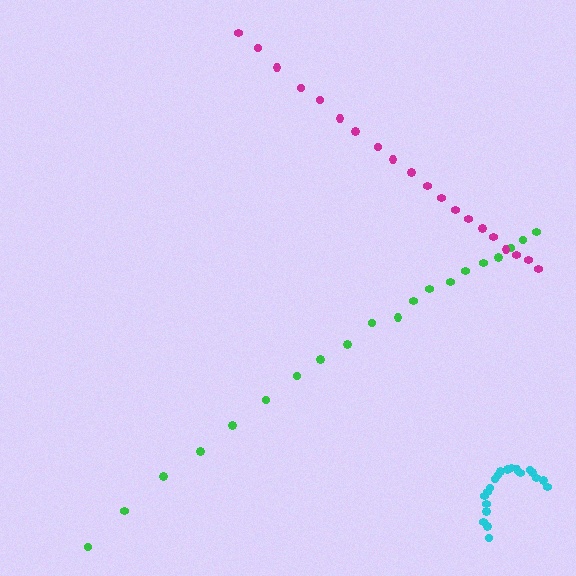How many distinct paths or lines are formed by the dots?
There are 3 distinct paths.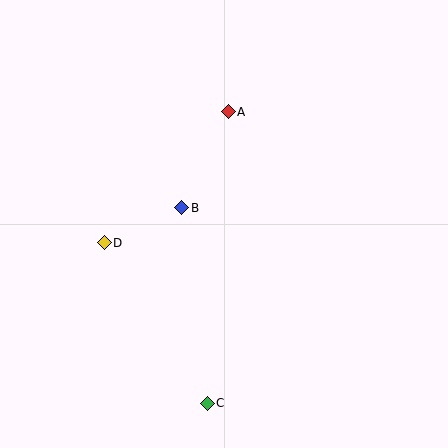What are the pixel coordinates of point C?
Point C is at (207, 403).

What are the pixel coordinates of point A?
Point A is at (228, 112).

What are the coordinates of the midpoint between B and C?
The midpoint between B and C is at (194, 305).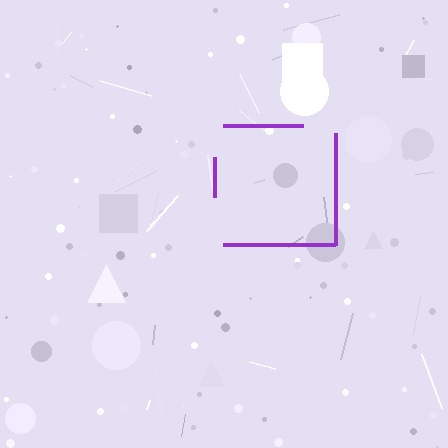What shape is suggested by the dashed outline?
The dashed outline suggests a square.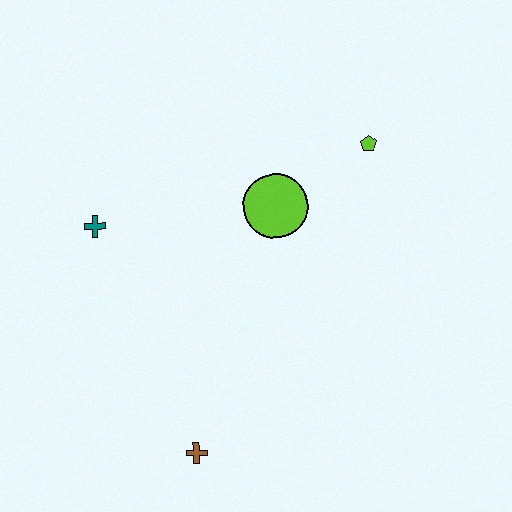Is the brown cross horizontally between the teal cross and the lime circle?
Yes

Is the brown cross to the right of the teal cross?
Yes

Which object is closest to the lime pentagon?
The lime circle is closest to the lime pentagon.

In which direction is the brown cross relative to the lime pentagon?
The brown cross is below the lime pentagon.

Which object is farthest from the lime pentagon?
The brown cross is farthest from the lime pentagon.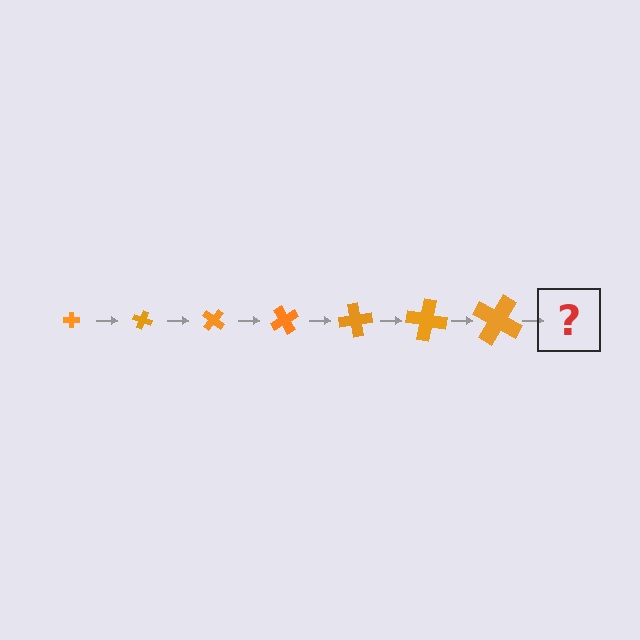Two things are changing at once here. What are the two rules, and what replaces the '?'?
The two rules are that the cross grows larger each step and it rotates 20 degrees each step. The '?' should be a cross, larger than the previous one and rotated 140 degrees from the start.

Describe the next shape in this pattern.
It should be a cross, larger than the previous one and rotated 140 degrees from the start.